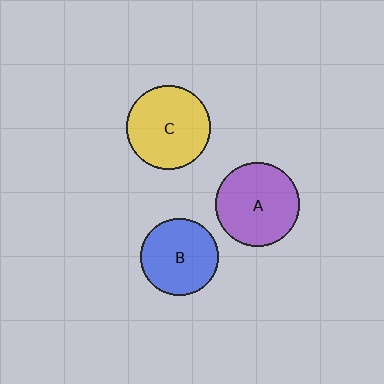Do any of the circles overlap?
No, none of the circles overlap.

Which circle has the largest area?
Circle C (yellow).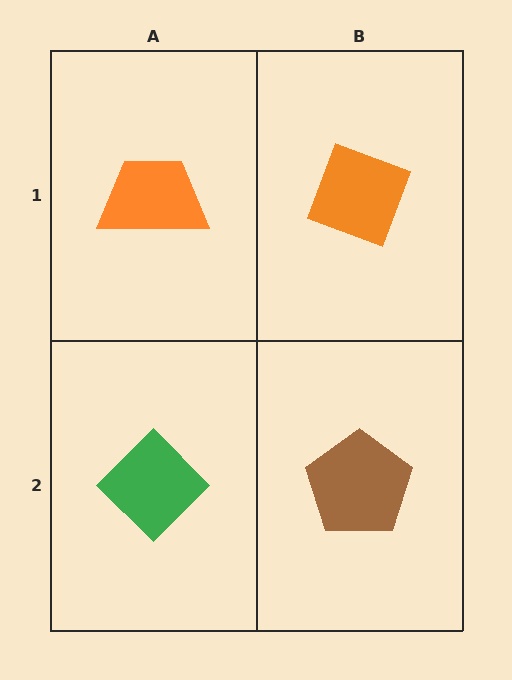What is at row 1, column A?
An orange trapezoid.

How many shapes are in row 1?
2 shapes.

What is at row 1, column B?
An orange diamond.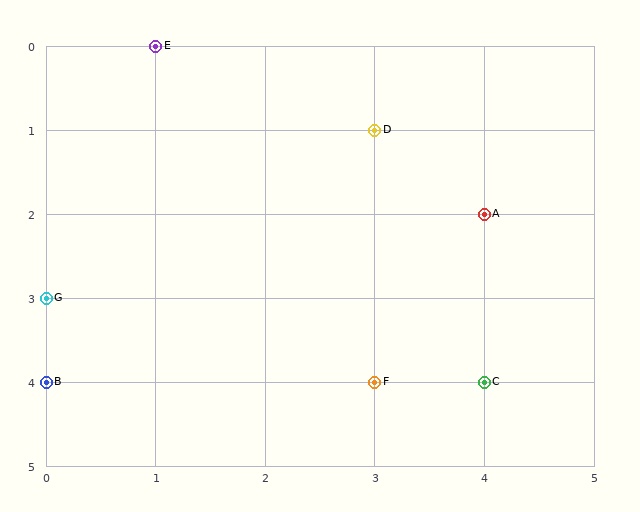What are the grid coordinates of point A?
Point A is at grid coordinates (4, 2).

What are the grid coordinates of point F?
Point F is at grid coordinates (3, 4).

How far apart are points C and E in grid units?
Points C and E are 3 columns and 4 rows apart (about 5.0 grid units diagonally).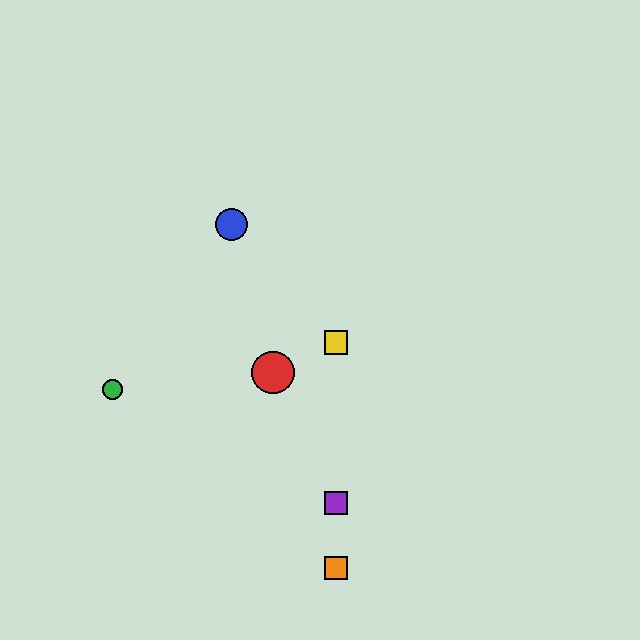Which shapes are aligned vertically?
The yellow square, the purple square, the orange square are aligned vertically.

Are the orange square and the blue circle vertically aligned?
No, the orange square is at x≈336 and the blue circle is at x≈231.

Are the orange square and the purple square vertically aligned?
Yes, both are at x≈336.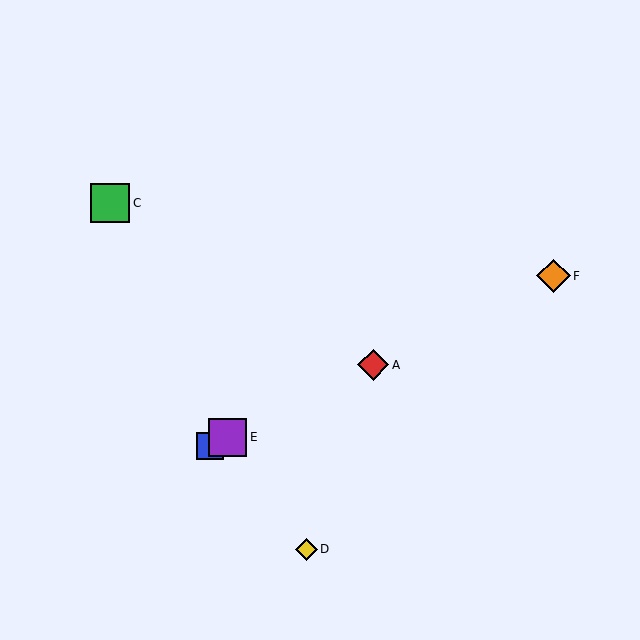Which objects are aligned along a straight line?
Objects A, B, E, F are aligned along a straight line.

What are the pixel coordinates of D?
Object D is at (306, 549).